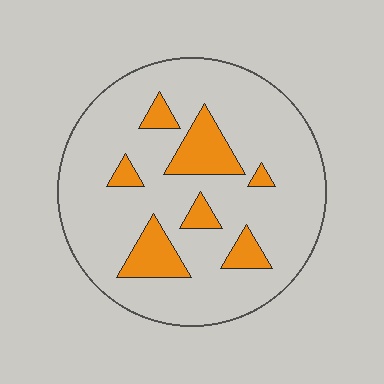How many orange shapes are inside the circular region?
7.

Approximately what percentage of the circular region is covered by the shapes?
Approximately 15%.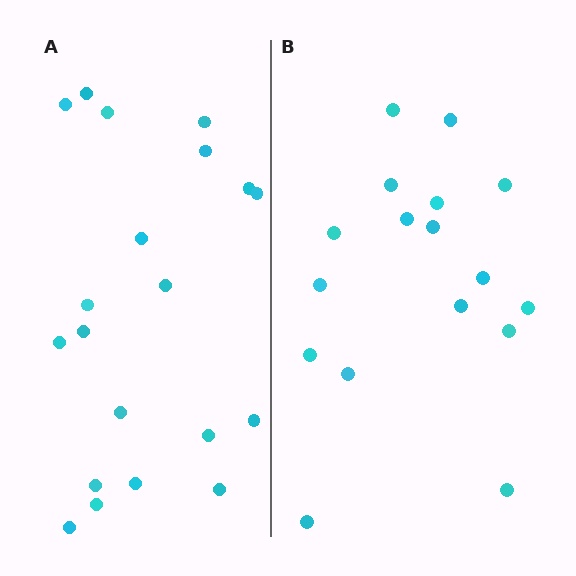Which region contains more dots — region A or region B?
Region A (the left region) has more dots.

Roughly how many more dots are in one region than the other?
Region A has just a few more — roughly 2 or 3 more dots than region B.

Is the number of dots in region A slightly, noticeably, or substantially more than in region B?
Region A has only slightly more — the two regions are fairly close. The ratio is roughly 1.2 to 1.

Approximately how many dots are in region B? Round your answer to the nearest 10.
About 20 dots. (The exact count is 17, which rounds to 20.)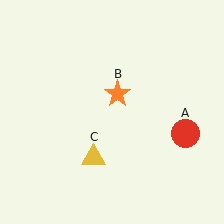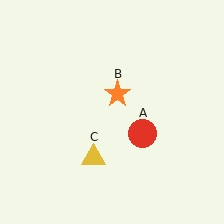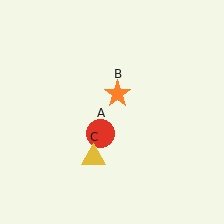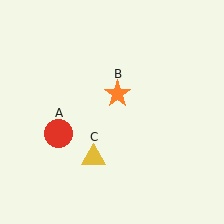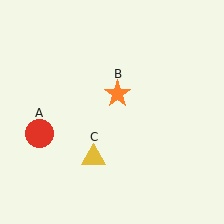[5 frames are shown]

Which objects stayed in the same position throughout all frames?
Orange star (object B) and yellow triangle (object C) remained stationary.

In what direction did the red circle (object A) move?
The red circle (object A) moved left.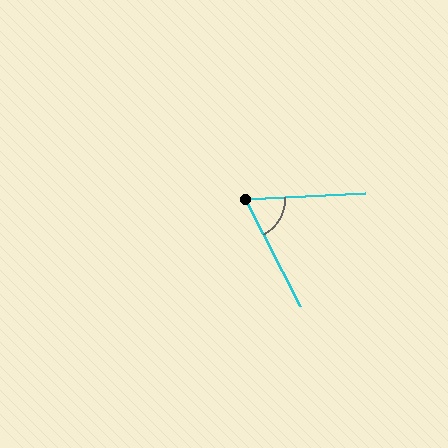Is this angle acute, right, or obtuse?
It is acute.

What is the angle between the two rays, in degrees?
Approximately 66 degrees.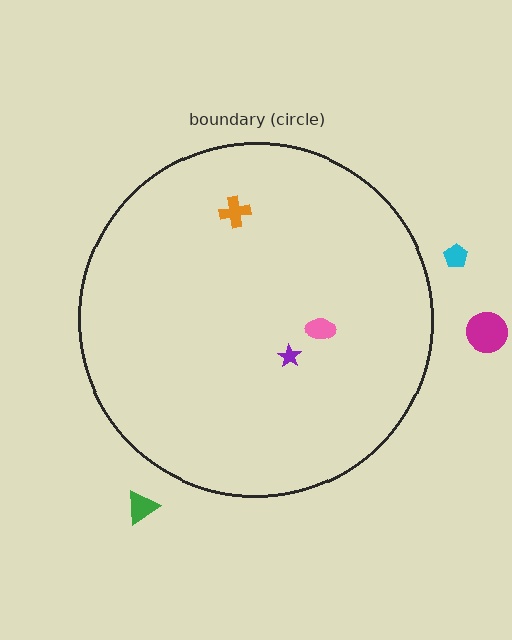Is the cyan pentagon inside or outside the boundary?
Outside.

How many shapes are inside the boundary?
3 inside, 3 outside.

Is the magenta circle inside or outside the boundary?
Outside.